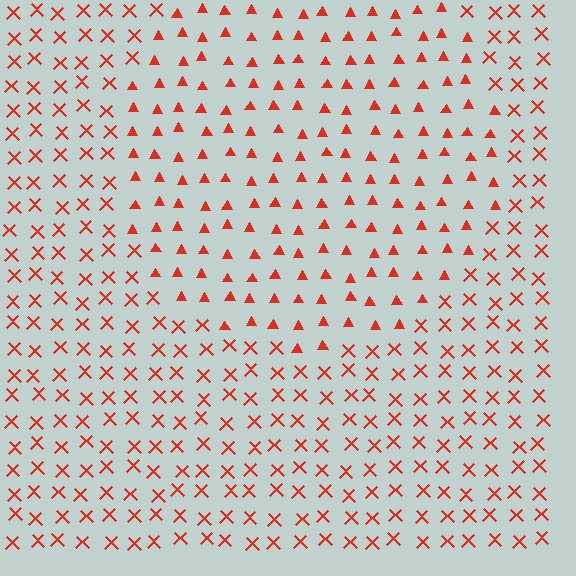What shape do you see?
I see a circle.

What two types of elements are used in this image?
The image uses triangles inside the circle region and X marks outside it.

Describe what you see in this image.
The image is filled with small red elements arranged in a uniform grid. A circle-shaped region contains triangles, while the surrounding area contains X marks. The boundary is defined purely by the change in element shape.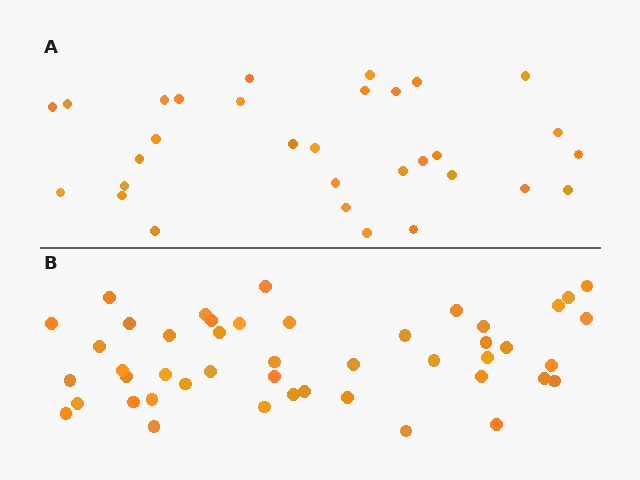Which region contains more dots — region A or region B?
Region B (the bottom region) has more dots.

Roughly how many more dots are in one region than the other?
Region B has approximately 15 more dots than region A.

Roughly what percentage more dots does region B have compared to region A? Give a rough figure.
About 50% more.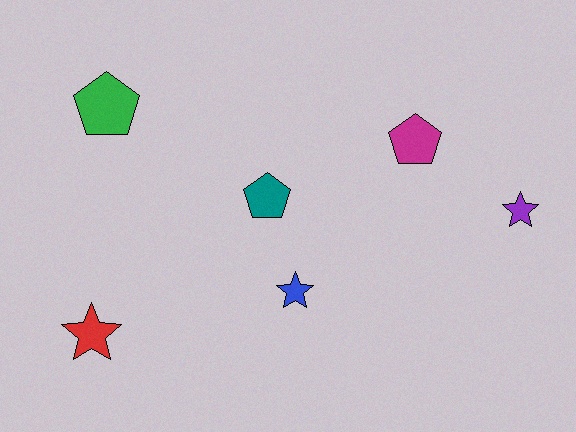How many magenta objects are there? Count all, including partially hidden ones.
There is 1 magenta object.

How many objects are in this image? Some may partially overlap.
There are 6 objects.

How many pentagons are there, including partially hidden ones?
There are 3 pentagons.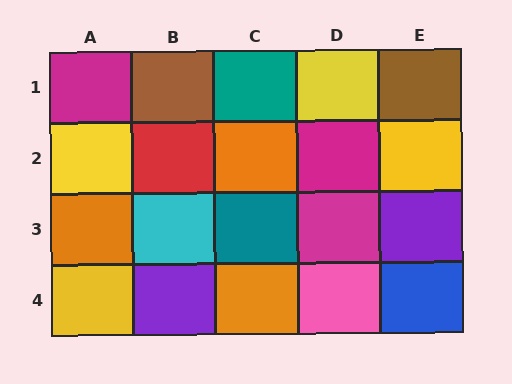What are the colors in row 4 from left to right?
Yellow, purple, orange, pink, blue.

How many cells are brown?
2 cells are brown.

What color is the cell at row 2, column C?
Orange.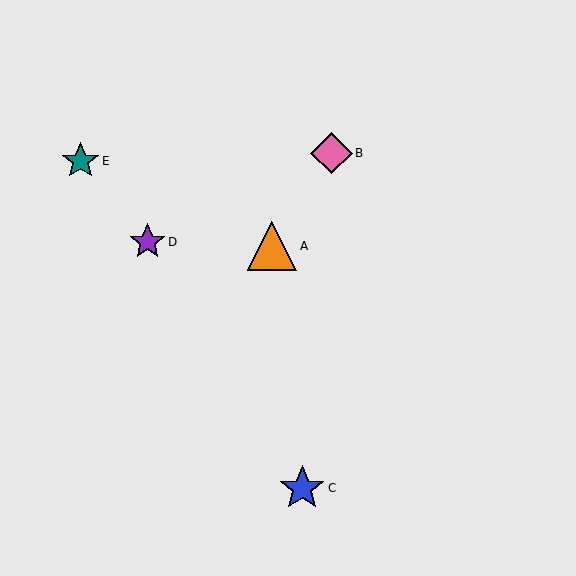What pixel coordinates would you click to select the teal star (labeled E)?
Click at (81, 161) to select the teal star E.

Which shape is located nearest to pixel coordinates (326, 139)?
The pink diamond (labeled B) at (331, 153) is nearest to that location.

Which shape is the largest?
The orange triangle (labeled A) is the largest.